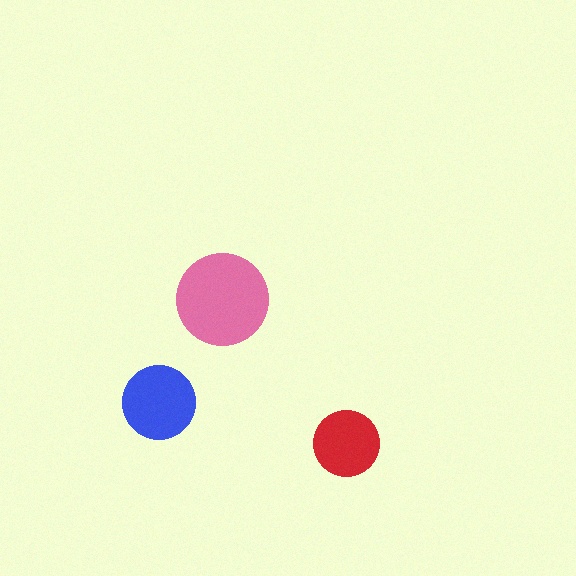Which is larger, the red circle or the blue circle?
The blue one.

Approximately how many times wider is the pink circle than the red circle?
About 1.5 times wider.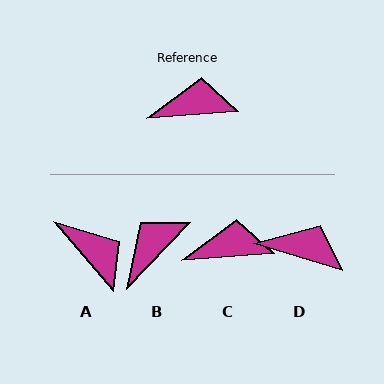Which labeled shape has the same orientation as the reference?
C.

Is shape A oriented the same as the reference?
No, it is off by about 54 degrees.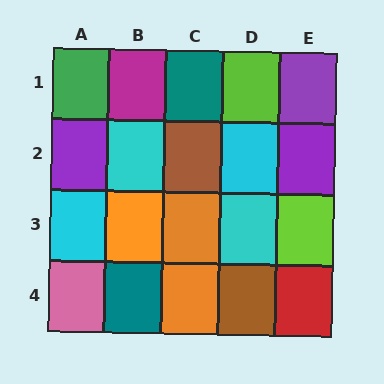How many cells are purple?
3 cells are purple.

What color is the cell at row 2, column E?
Purple.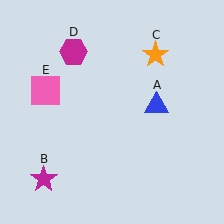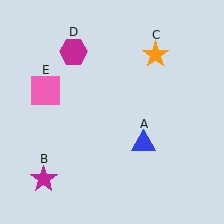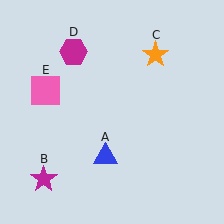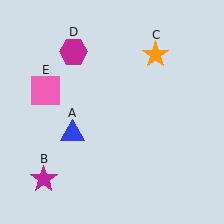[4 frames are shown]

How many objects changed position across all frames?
1 object changed position: blue triangle (object A).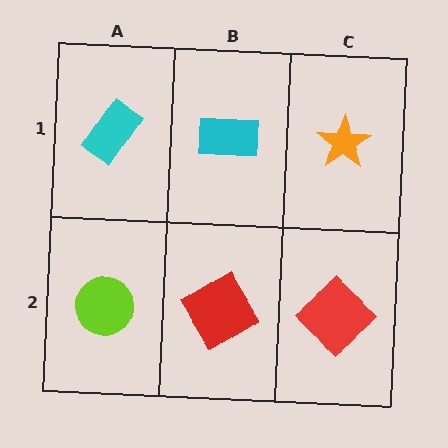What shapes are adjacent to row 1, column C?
A red diamond (row 2, column C), a cyan rectangle (row 1, column B).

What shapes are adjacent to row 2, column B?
A cyan rectangle (row 1, column B), a lime circle (row 2, column A), a red diamond (row 2, column C).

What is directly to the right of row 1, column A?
A cyan rectangle.